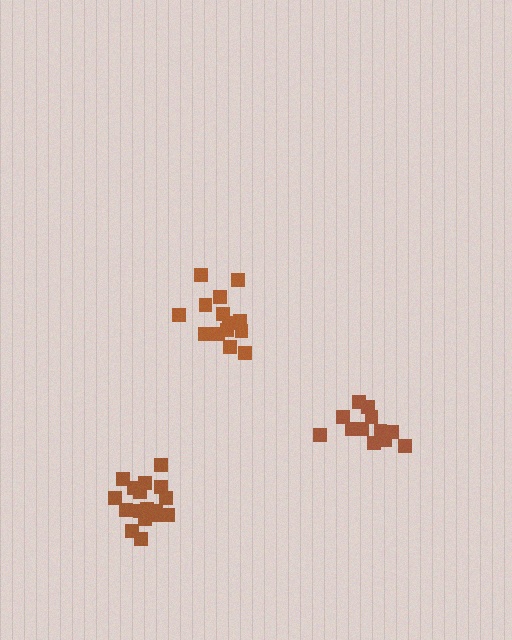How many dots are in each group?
Group 1: 13 dots, Group 2: 17 dots, Group 3: 15 dots (45 total).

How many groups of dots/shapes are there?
There are 3 groups.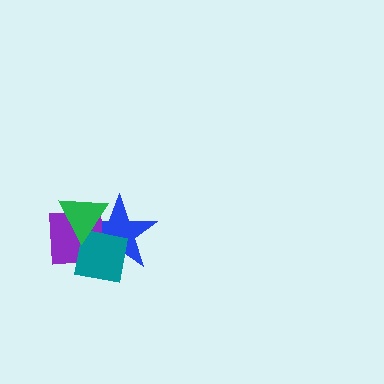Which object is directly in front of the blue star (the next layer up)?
The purple square is directly in front of the blue star.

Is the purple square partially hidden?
Yes, it is partially covered by another shape.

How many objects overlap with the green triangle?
3 objects overlap with the green triangle.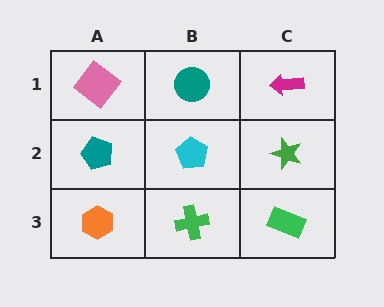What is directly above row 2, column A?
A pink diamond.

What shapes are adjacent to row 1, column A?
A teal pentagon (row 2, column A), a teal circle (row 1, column B).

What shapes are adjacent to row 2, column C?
A magenta arrow (row 1, column C), a green rectangle (row 3, column C), a cyan pentagon (row 2, column B).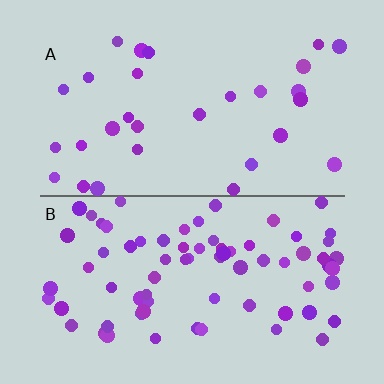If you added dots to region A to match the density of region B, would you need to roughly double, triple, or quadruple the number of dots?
Approximately double.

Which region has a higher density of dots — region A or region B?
B (the bottom).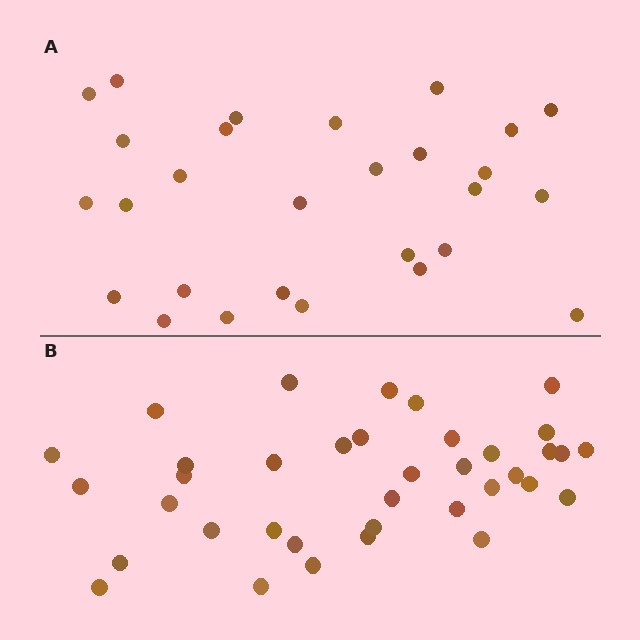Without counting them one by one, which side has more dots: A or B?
Region B (the bottom region) has more dots.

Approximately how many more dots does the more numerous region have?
Region B has roughly 8 or so more dots than region A.